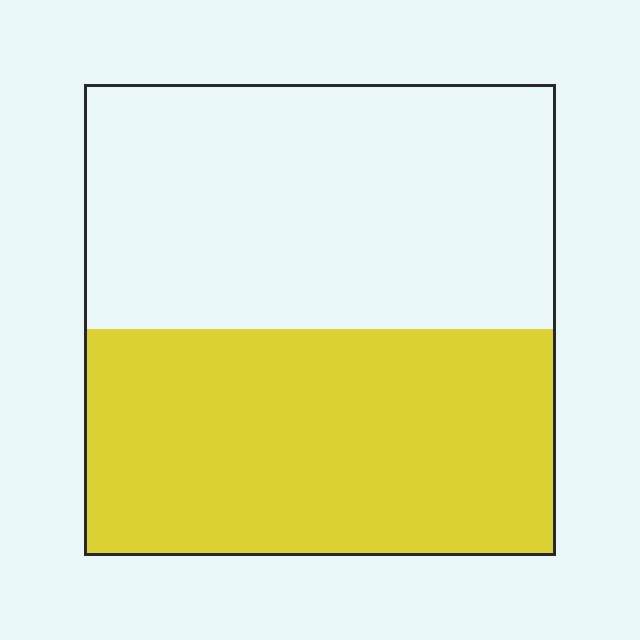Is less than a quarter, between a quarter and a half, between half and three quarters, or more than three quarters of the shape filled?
Between a quarter and a half.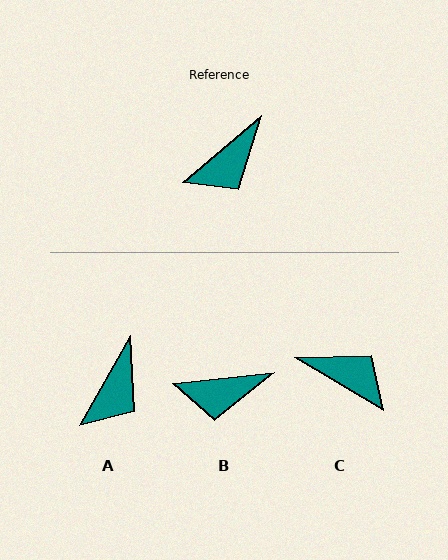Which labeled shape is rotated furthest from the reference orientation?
C, about 109 degrees away.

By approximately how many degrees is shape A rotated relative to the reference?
Approximately 20 degrees counter-clockwise.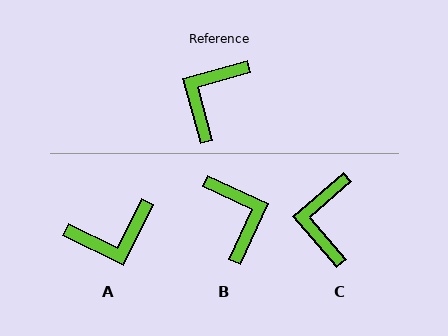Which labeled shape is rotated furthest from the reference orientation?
A, about 138 degrees away.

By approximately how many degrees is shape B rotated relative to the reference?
Approximately 130 degrees clockwise.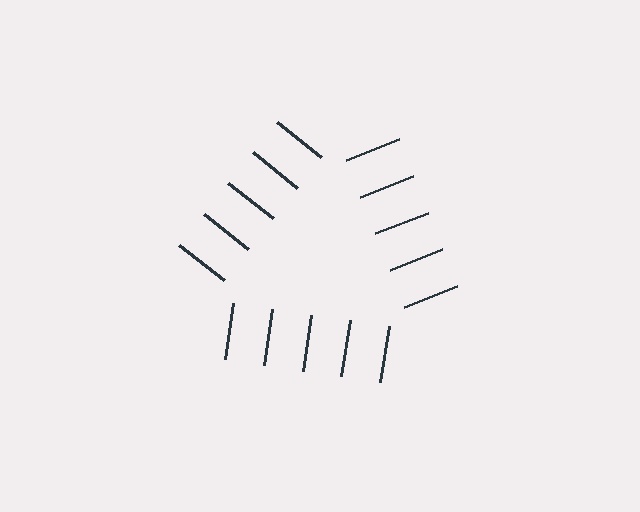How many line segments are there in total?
15 — 5 along each of the 3 edges.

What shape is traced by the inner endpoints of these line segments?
An illusory triangle — the line segments terminate on its edges but no continuous stroke is drawn.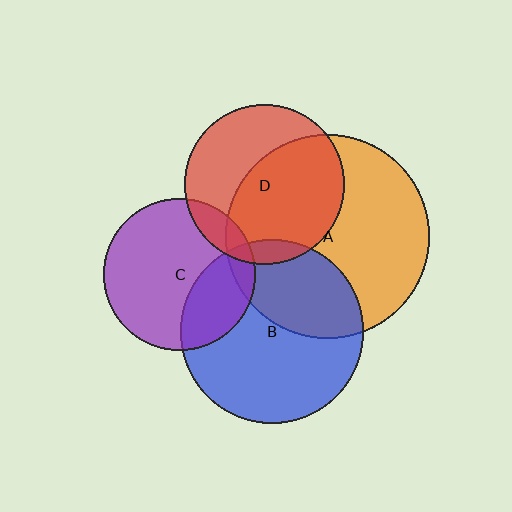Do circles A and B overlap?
Yes.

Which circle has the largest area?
Circle A (orange).